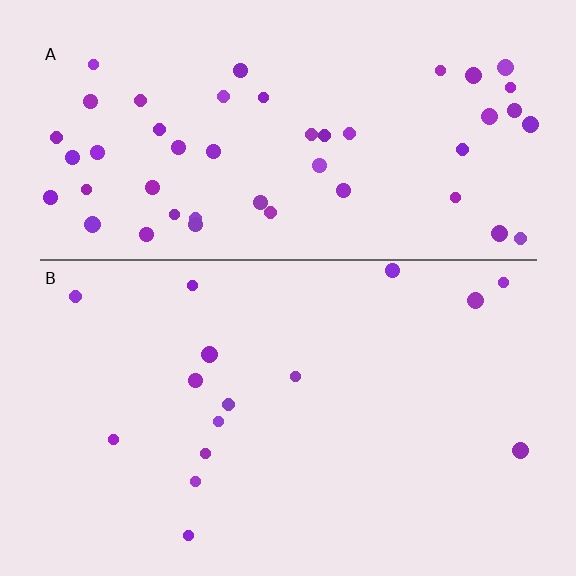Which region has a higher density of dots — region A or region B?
A (the top).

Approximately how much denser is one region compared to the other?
Approximately 3.2× — region A over region B.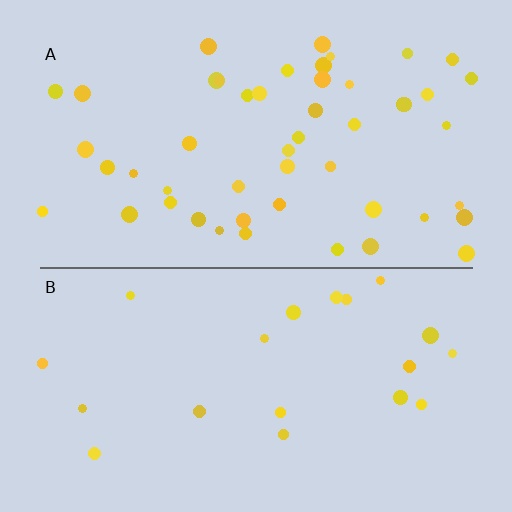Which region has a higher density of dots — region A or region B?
A (the top).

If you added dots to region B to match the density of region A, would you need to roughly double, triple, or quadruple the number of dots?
Approximately double.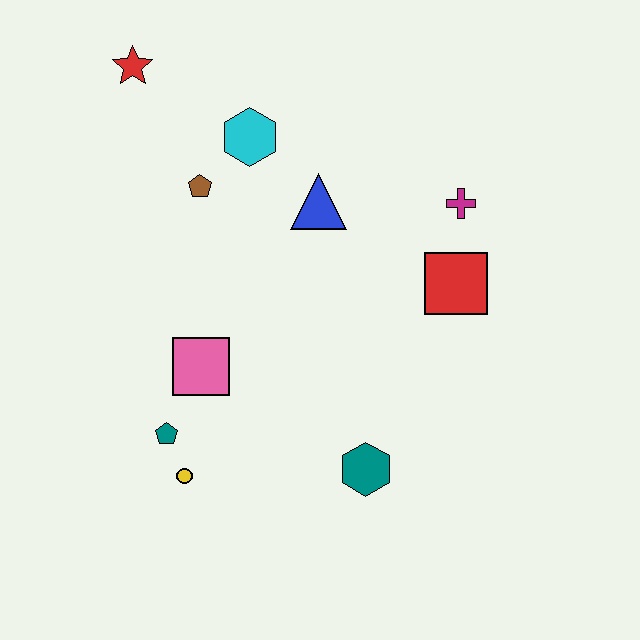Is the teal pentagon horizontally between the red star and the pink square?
Yes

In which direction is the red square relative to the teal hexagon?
The red square is above the teal hexagon.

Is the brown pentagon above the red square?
Yes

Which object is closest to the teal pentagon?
The yellow circle is closest to the teal pentagon.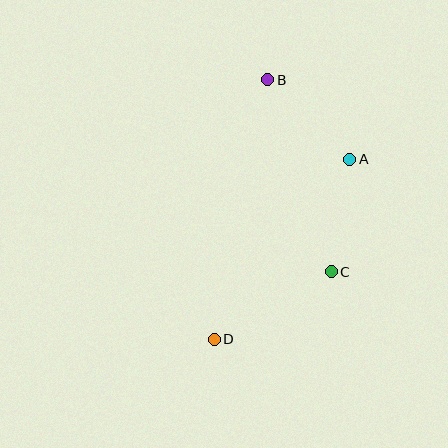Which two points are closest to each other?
Points A and C are closest to each other.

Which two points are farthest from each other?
Points B and D are farthest from each other.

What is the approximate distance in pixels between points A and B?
The distance between A and B is approximately 115 pixels.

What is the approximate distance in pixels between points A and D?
The distance between A and D is approximately 225 pixels.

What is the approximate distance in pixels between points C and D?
The distance between C and D is approximately 135 pixels.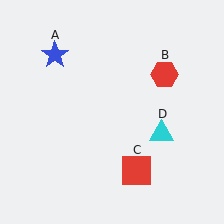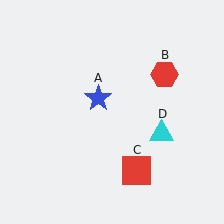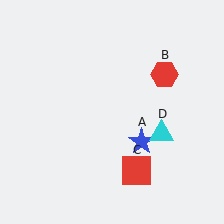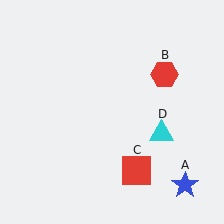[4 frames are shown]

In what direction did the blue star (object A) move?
The blue star (object A) moved down and to the right.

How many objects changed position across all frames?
1 object changed position: blue star (object A).